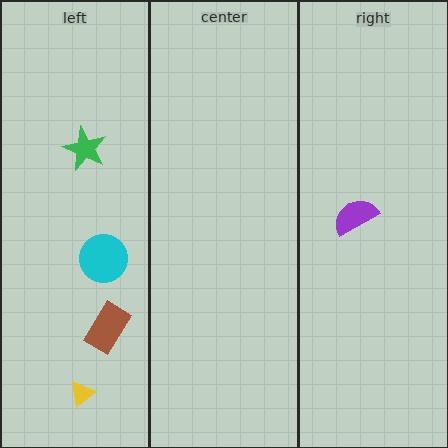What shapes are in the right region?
The purple semicircle.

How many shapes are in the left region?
4.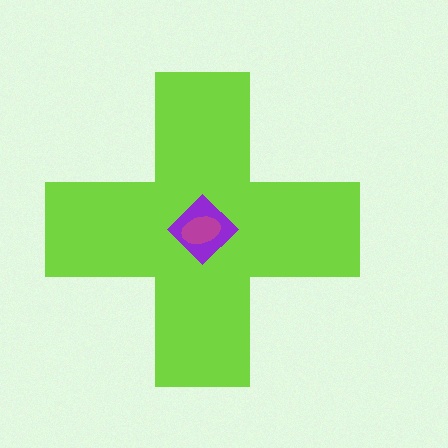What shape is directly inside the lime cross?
The purple diamond.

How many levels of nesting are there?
3.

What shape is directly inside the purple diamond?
The magenta ellipse.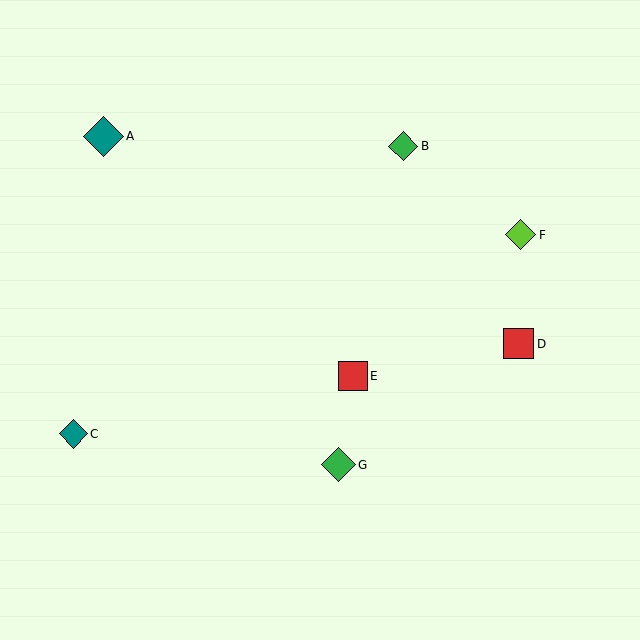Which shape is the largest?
The teal diamond (labeled A) is the largest.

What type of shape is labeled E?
Shape E is a red square.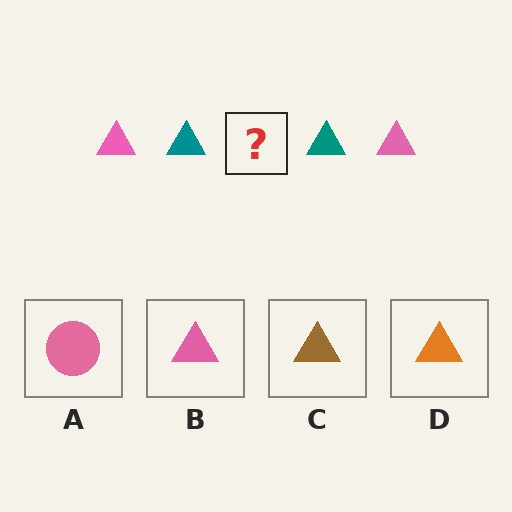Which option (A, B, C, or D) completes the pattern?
B.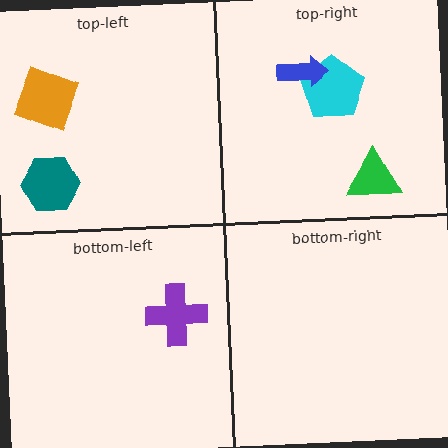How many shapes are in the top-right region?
3.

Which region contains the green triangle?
The top-right region.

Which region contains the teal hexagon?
The top-left region.